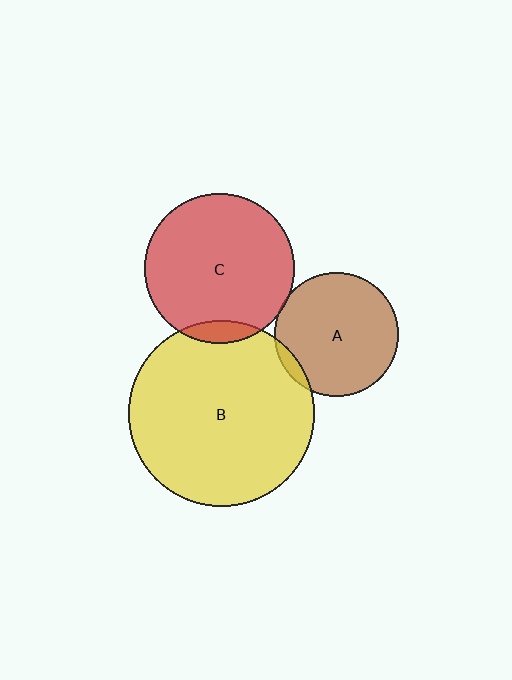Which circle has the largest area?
Circle B (yellow).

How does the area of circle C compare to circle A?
Approximately 1.5 times.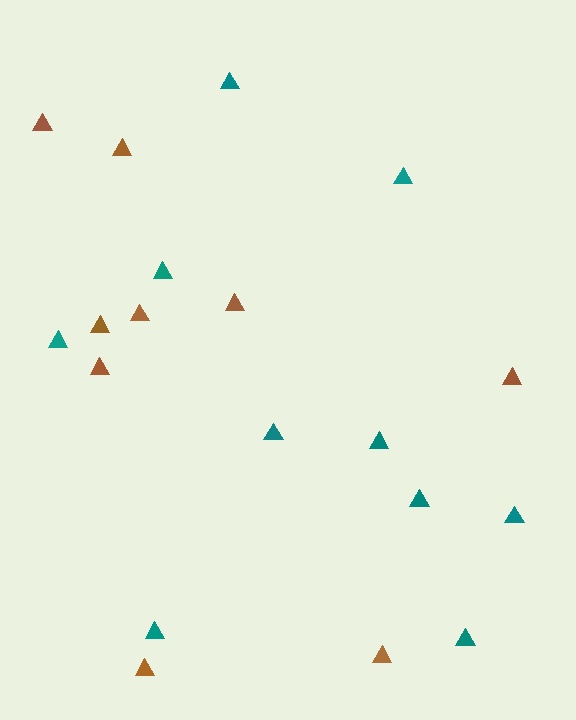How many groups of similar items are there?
There are 2 groups: one group of teal triangles (10) and one group of brown triangles (9).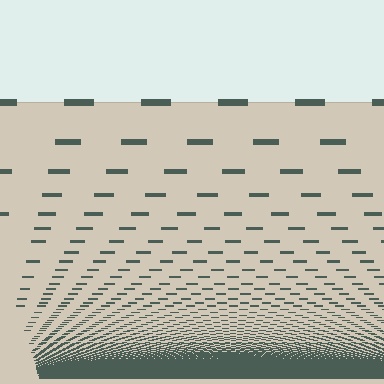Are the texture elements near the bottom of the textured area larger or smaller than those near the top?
Smaller. The gradient is inverted — elements near the bottom are smaller and denser.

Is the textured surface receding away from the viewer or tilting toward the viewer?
The surface appears to tilt toward the viewer. Texture elements get larger and sparser toward the top.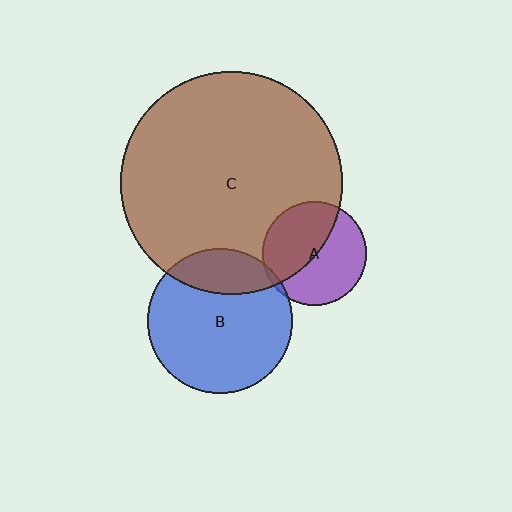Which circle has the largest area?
Circle C (brown).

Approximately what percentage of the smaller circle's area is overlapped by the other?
Approximately 20%.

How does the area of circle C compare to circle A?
Approximately 4.6 times.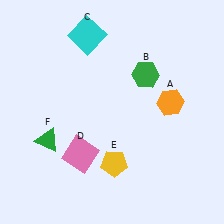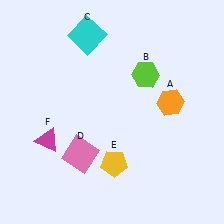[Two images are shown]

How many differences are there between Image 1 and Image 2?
There are 2 differences between the two images.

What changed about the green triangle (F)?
In Image 1, F is green. In Image 2, it changed to magenta.